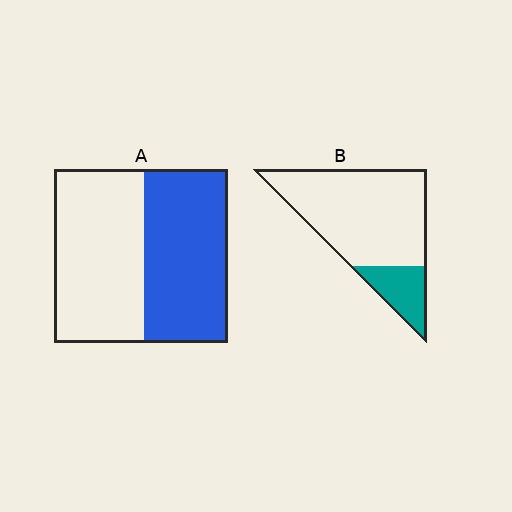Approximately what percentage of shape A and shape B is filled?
A is approximately 50% and B is approximately 20%.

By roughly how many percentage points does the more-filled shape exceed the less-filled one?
By roughly 30 percentage points (A over B).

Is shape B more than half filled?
No.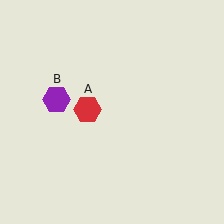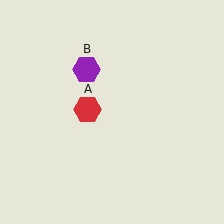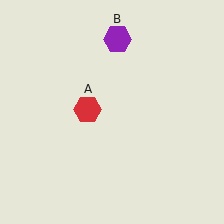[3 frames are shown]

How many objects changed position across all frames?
1 object changed position: purple hexagon (object B).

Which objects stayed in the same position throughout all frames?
Red hexagon (object A) remained stationary.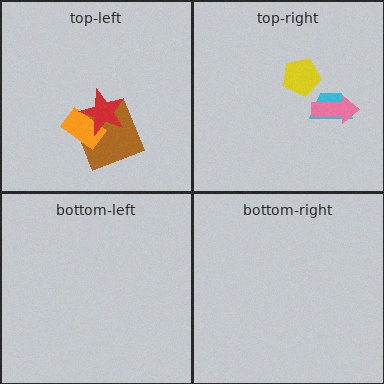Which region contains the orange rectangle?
The top-left region.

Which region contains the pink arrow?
The top-right region.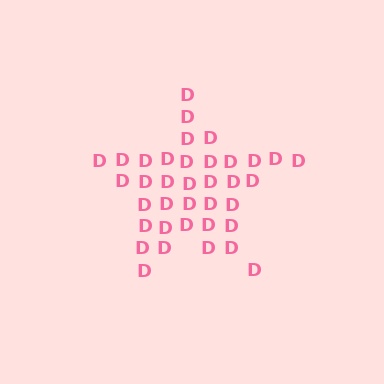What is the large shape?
The large shape is a star.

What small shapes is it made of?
It is made of small letter D's.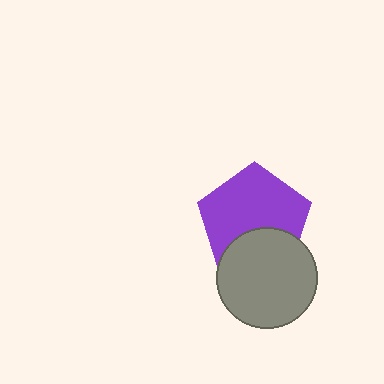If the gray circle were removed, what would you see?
You would see the complete purple pentagon.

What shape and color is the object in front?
The object in front is a gray circle.